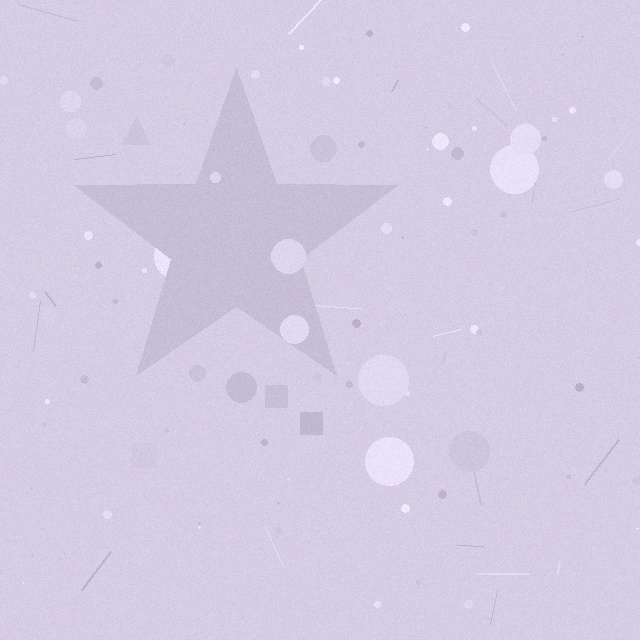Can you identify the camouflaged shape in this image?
The camouflaged shape is a star.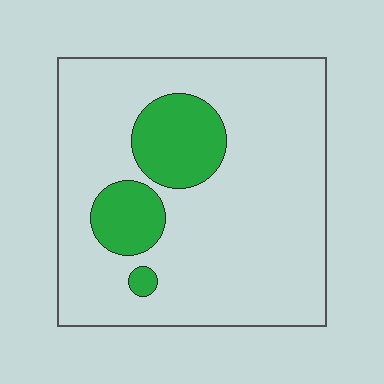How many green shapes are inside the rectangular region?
3.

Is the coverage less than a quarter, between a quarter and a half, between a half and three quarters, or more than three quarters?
Less than a quarter.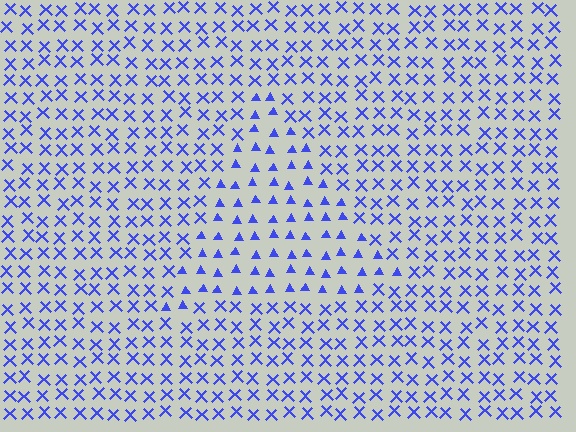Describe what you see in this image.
The image is filled with small blue elements arranged in a uniform grid. A triangle-shaped region contains triangles, while the surrounding area contains X marks. The boundary is defined purely by the change in element shape.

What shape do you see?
I see a triangle.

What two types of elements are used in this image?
The image uses triangles inside the triangle region and X marks outside it.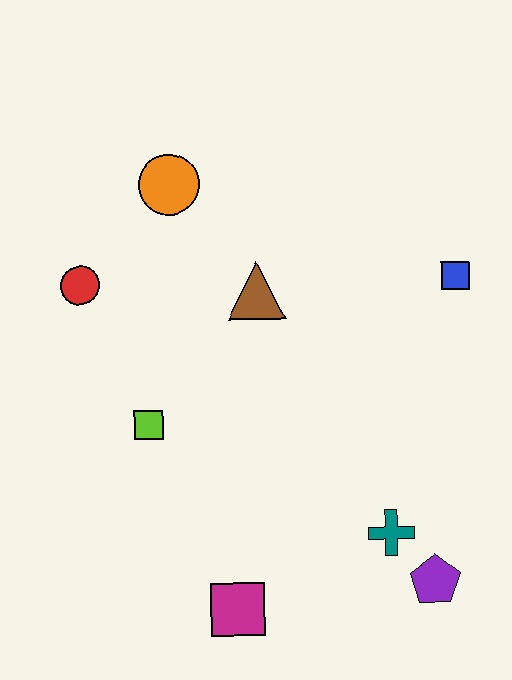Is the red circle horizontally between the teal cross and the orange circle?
No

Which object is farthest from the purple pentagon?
The orange circle is farthest from the purple pentagon.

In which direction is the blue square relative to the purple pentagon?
The blue square is above the purple pentagon.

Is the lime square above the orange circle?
No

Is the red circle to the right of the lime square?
No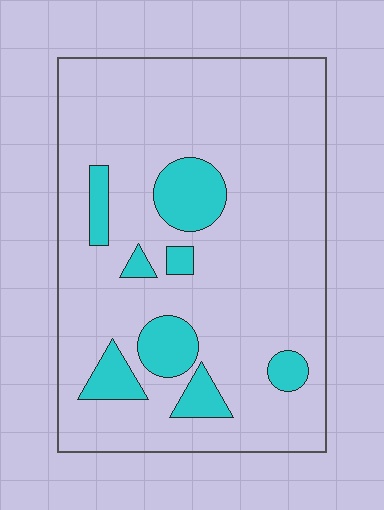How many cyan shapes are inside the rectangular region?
8.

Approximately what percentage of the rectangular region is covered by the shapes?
Approximately 15%.